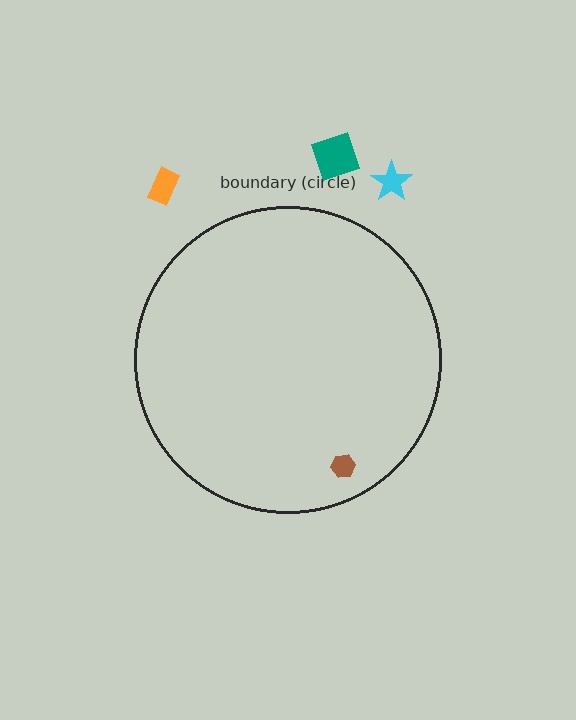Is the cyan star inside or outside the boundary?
Outside.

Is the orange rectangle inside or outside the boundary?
Outside.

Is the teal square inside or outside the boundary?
Outside.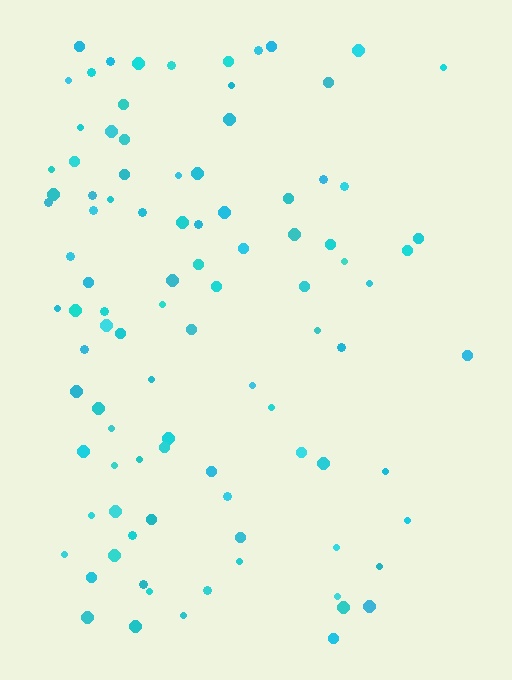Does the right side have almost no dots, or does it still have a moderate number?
Still a moderate number, just noticeably fewer than the left.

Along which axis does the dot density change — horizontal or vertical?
Horizontal.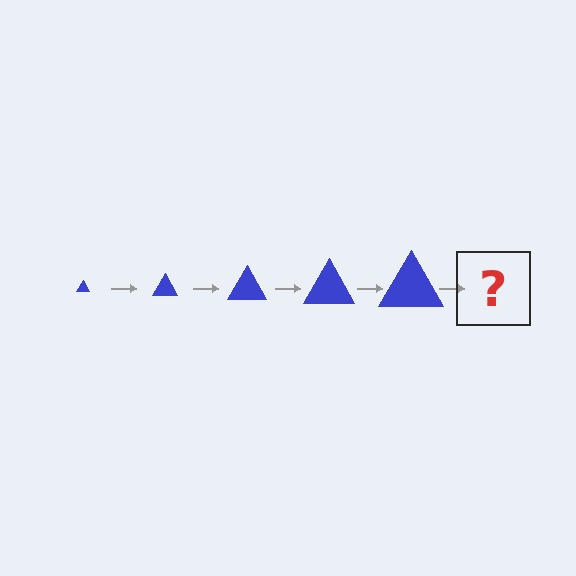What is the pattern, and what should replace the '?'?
The pattern is that the triangle gets progressively larger each step. The '?' should be a blue triangle, larger than the previous one.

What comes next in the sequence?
The next element should be a blue triangle, larger than the previous one.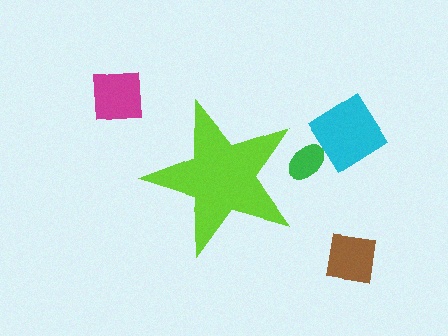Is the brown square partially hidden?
No, the brown square is fully visible.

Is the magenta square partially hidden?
No, the magenta square is fully visible.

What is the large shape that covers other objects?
A lime star.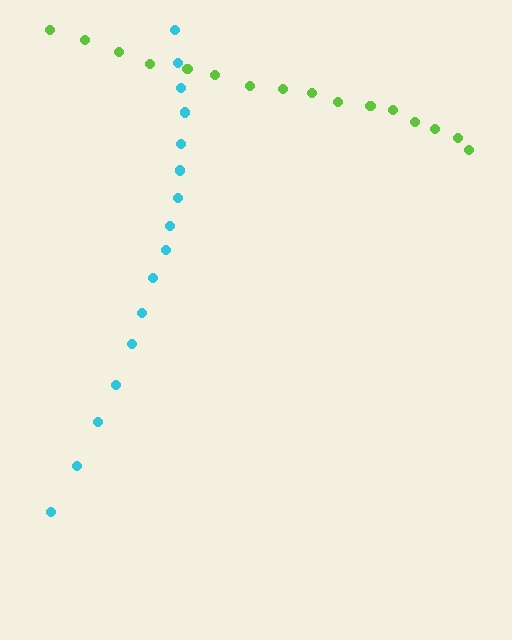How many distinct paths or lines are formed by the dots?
There are 2 distinct paths.